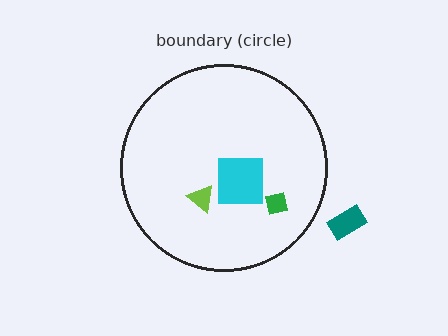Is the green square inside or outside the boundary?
Inside.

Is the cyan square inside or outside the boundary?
Inside.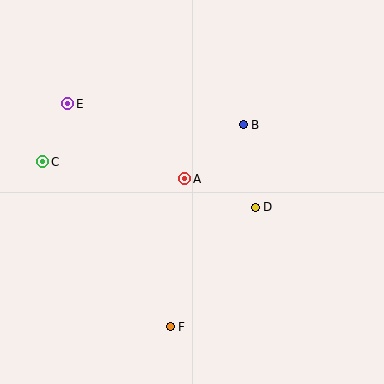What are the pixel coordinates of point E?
Point E is at (68, 104).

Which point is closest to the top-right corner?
Point B is closest to the top-right corner.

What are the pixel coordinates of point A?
Point A is at (185, 179).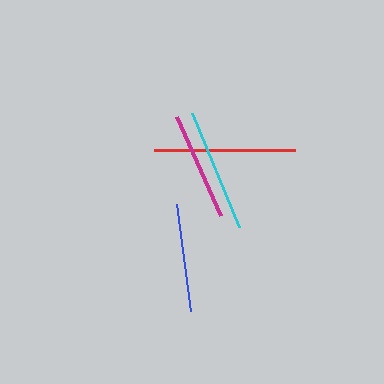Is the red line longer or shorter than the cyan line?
The red line is longer than the cyan line.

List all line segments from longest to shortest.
From longest to shortest: red, cyan, magenta, blue.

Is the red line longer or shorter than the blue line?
The red line is longer than the blue line.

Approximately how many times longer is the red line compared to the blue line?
The red line is approximately 1.3 times the length of the blue line.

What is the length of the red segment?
The red segment is approximately 141 pixels long.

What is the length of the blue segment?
The blue segment is approximately 108 pixels long.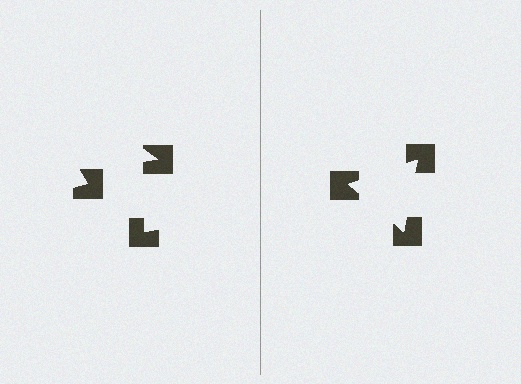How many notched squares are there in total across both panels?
6 — 3 on each side.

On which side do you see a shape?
An illusory triangle appears on the right side. On the left side the wedge cuts are rotated, so no coherent shape forms.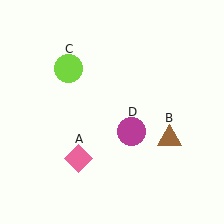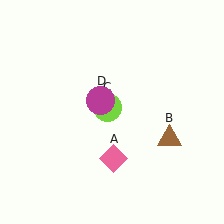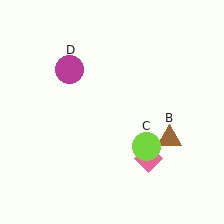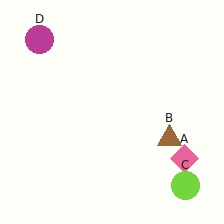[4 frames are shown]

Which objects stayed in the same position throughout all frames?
Brown triangle (object B) remained stationary.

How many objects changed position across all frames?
3 objects changed position: pink diamond (object A), lime circle (object C), magenta circle (object D).